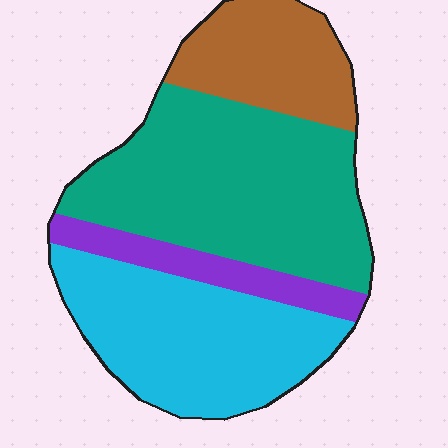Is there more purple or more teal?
Teal.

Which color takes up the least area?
Purple, at roughly 10%.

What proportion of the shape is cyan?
Cyan takes up about one third (1/3) of the shape.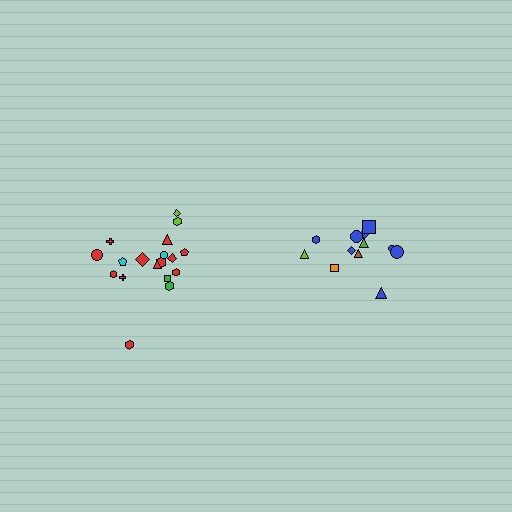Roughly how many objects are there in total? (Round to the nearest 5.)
Roughly 30 objects in total.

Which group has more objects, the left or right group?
The left group.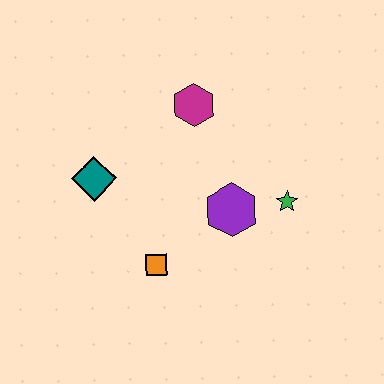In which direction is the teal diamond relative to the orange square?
The teal diamond is above the orange square.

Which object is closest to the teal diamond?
The orange square is closest to the teal diamond.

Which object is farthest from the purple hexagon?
The teal diamond is farthest from the purple hexagon.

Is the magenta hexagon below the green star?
No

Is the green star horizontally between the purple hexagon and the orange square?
No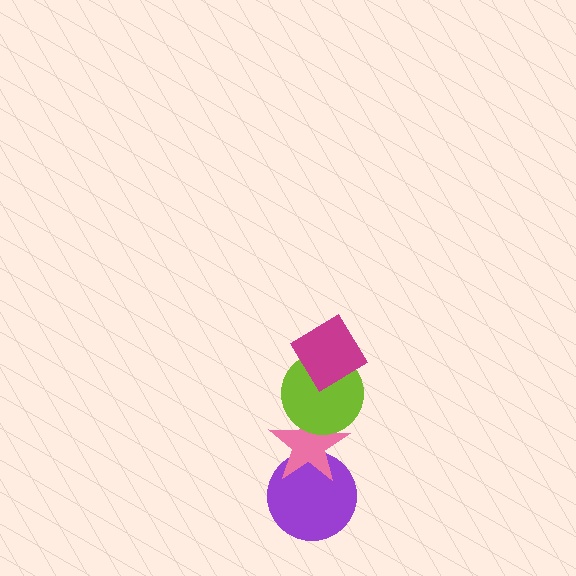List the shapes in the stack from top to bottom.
From top to bottom: the magenta diamond, the lime circle, the pink star, the purple circle.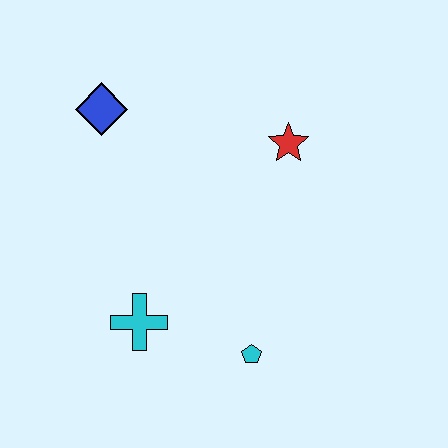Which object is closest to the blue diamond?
The red star is closest to the blue diamond.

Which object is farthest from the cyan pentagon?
The blue diamond is farthest from the cyan pentagon.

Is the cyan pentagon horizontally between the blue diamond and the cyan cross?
No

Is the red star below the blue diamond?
Yes